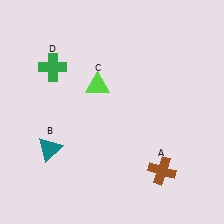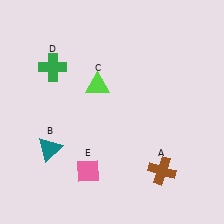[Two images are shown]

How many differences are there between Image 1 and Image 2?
There is 1 difference between the two images.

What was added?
A pink diamond (E) was added in Image 2.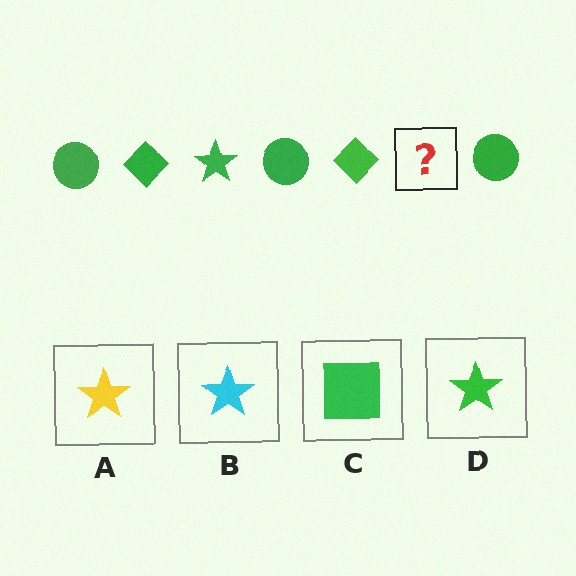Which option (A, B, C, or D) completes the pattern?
D.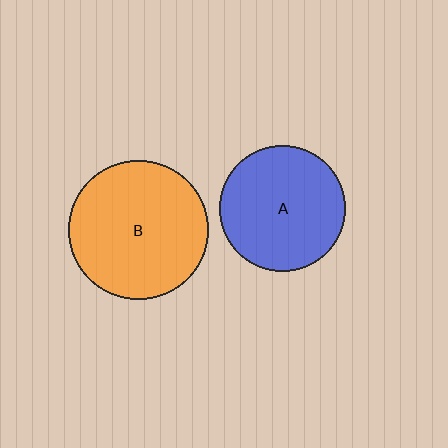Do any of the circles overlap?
No, none of the circles overlap.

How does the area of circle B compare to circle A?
Approximately 1.2 times.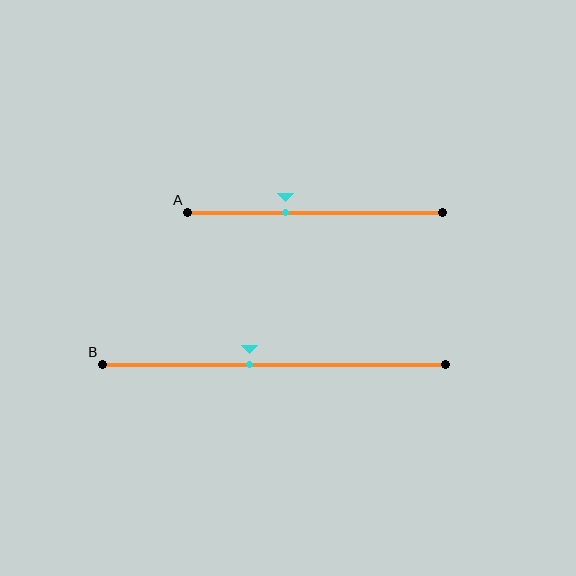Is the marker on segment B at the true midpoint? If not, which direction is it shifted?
No, the marker on segment B is shifted to the left by about 7% of the segment length.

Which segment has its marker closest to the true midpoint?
Segment B has its marker closest to the true midpoint.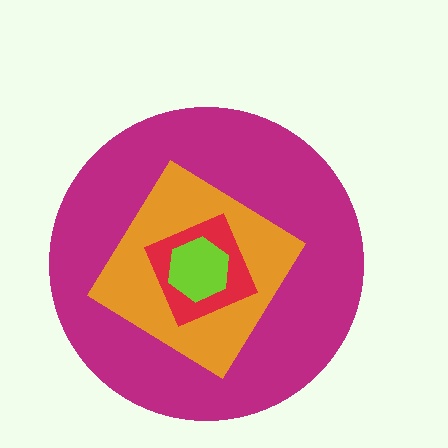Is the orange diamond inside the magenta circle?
Yes.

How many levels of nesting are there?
4.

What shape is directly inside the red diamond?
The lime hexagon.